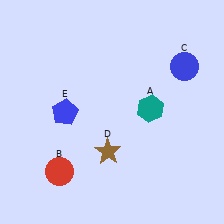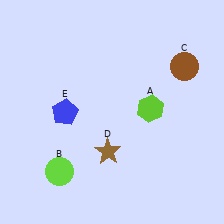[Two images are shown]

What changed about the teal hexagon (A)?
In Image 1, A is teal. In Image 2, it changed to lime.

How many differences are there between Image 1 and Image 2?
There are 3 differences between the two images.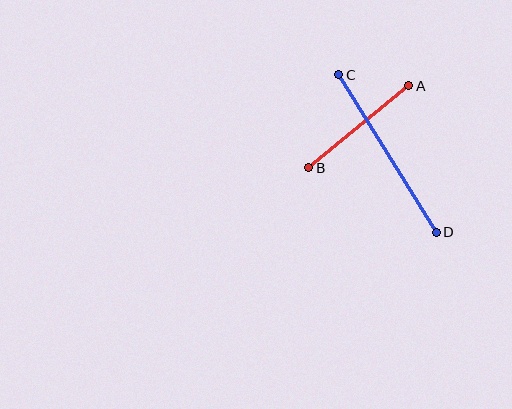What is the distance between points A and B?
The distance is approximately 129 pixels.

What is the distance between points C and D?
The distance is approximately 185 pixels.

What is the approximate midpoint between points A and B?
The midpoint is at approximately (359, 127) pixels.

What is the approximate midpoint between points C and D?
The midpoint is at approximately (387, 153) pixels.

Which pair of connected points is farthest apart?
Points C and D are farthest apart.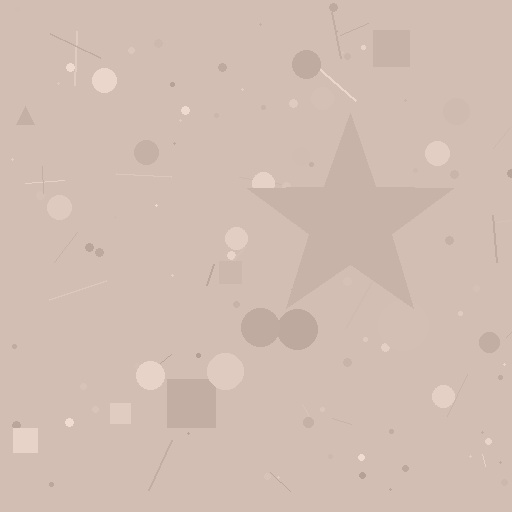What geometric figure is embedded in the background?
A star is embedded in the background.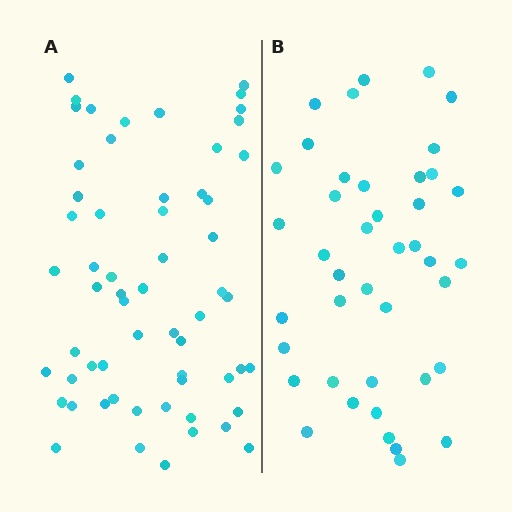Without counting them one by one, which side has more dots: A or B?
Region A (the left region) has more dots.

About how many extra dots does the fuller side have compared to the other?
Region A has approximately 20 more dots than region B.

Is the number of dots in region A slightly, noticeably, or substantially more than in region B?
Region A has noticeably more, but not dramatically so. The ratio is roughly 1.4 to 1.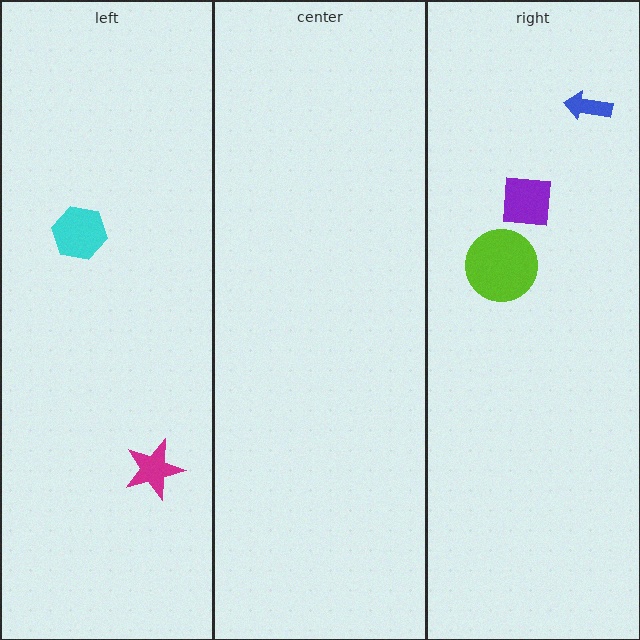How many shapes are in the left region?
2.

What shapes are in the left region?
The magenta star, the cyan hexagon.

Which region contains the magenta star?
The left region.